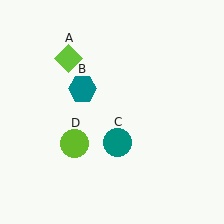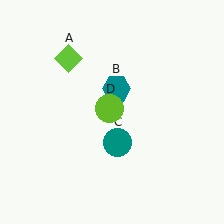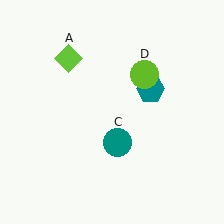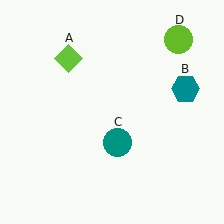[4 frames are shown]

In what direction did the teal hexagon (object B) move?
The teal hexagon (object B) moved right.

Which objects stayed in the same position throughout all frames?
Lime diamond (object A) and teal circle (object C) remained stationary.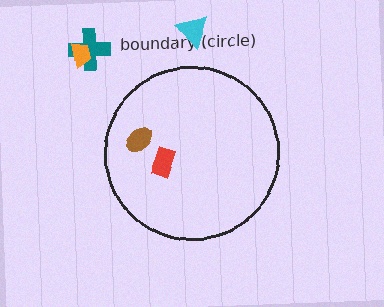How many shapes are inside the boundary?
2 inside, 3 outside.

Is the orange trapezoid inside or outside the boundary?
Outside.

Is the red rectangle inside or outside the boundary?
Inside.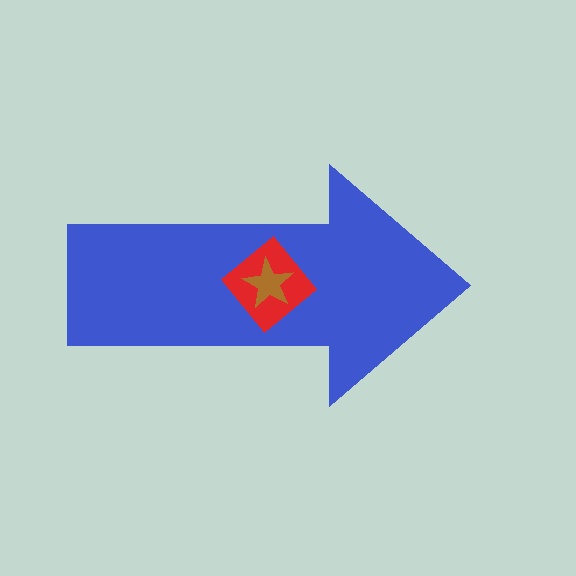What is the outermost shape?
The blue arrow.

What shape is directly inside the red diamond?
The brown star.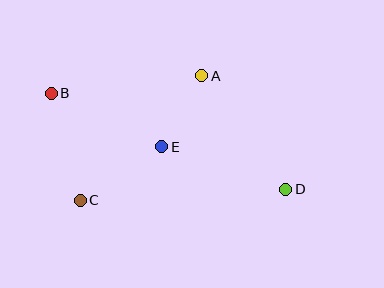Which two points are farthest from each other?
Points B and D are farthest from each other.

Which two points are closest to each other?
Points A and E are closest to each other.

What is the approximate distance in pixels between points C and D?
The distance between C and D is approximately 206 pixels.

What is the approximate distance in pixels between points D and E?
The distance between D and E is approximately 131 pixels.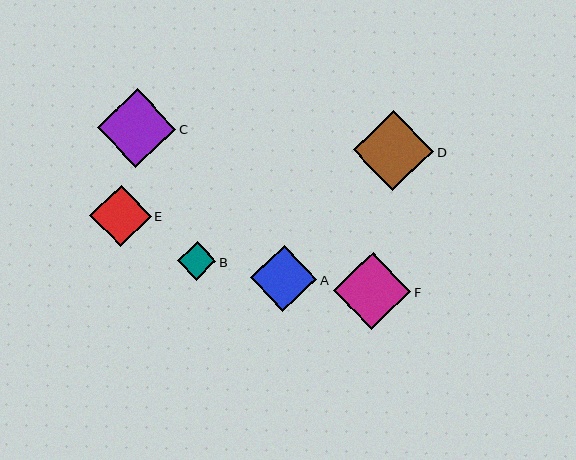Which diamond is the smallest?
Diamond B is the smallest with a size of approximately 38 pixels.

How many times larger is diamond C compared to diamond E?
Diamond C is approximately 1.3 times the size of diamond E.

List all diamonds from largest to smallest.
From largest to smallest: D, C, F, A, E, B.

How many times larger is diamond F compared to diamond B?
Diamond F is approximately 2.0 times the size of diamond B.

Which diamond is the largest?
Diamond D is the largest with a size of approximately 81 pixels.